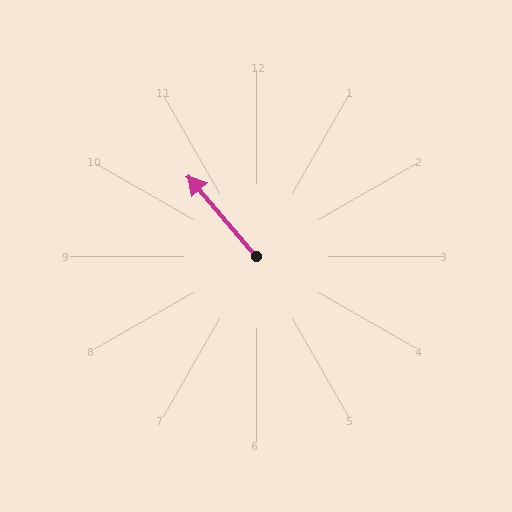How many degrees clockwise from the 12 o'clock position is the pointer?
Approximately 319 degrees.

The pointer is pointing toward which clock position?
Roughly 11 o'clock.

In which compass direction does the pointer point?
Northwest.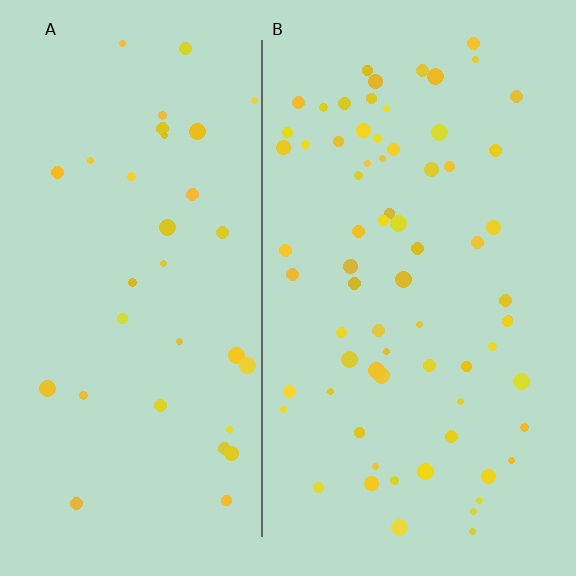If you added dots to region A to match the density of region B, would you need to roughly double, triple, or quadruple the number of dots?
Approximately double.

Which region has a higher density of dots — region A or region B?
B (the right).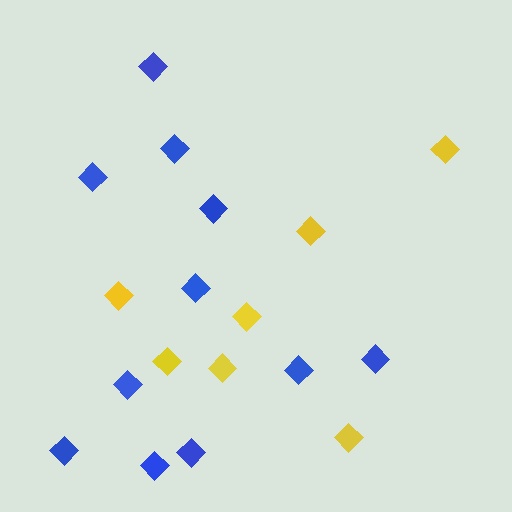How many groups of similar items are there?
There are 2 groups: one group of yellow diamonds (7) and one group of blue diamonds (11).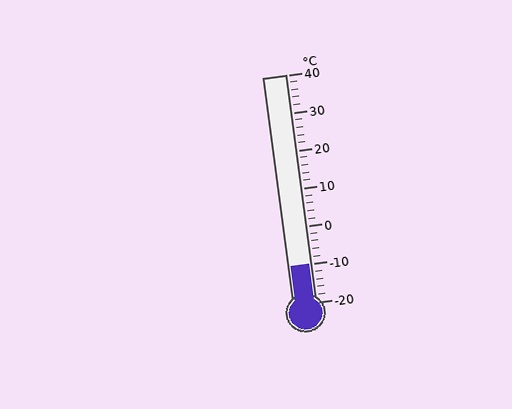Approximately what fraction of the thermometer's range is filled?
The thermometer is filled to approximately 15% of its range.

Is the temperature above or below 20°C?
The temperature is below 20°C.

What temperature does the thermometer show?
The thermometer shows approximately -10°C.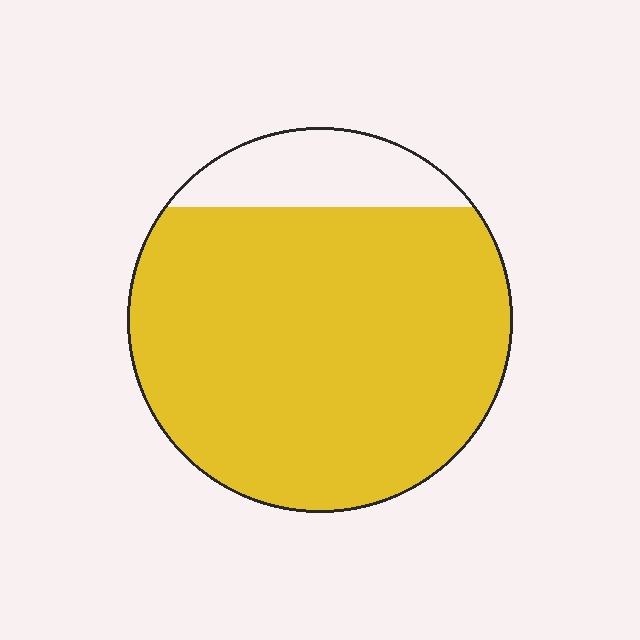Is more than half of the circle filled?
Yes.